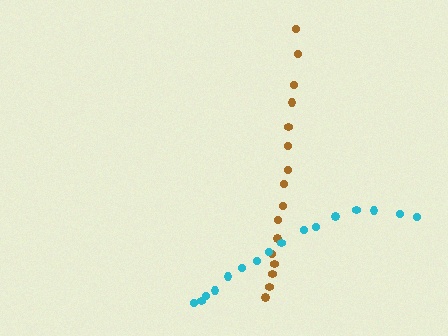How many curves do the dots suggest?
There are 2 distinct paths.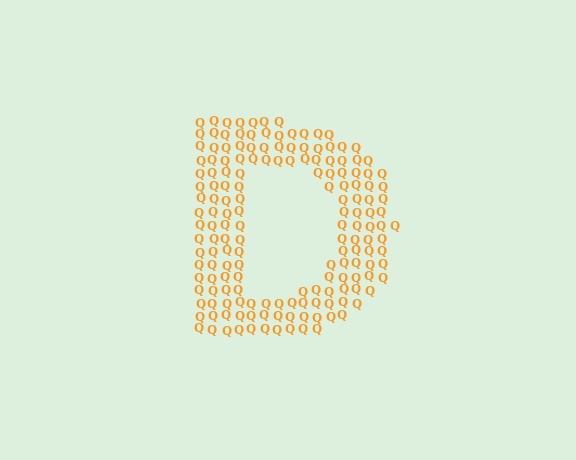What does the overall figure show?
The overall figure shows the letter D.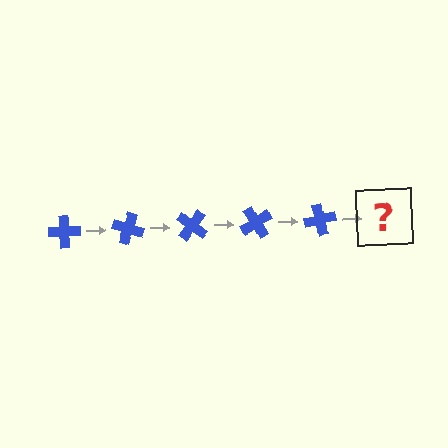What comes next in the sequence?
The next element should be a blue cross rotated 100 degrees.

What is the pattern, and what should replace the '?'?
The pattern is that the cross rotates 20 degrees each step. The '?' should be a blue cross rotated 100 degrees.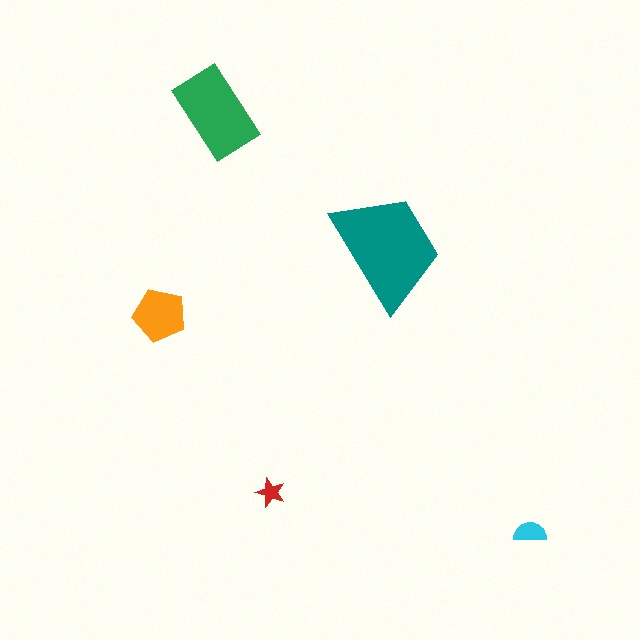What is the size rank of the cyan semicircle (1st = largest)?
4th.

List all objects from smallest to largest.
The red star, the cyan semicircle, the orange pentagon, the green rectangle, the teal trapezoid.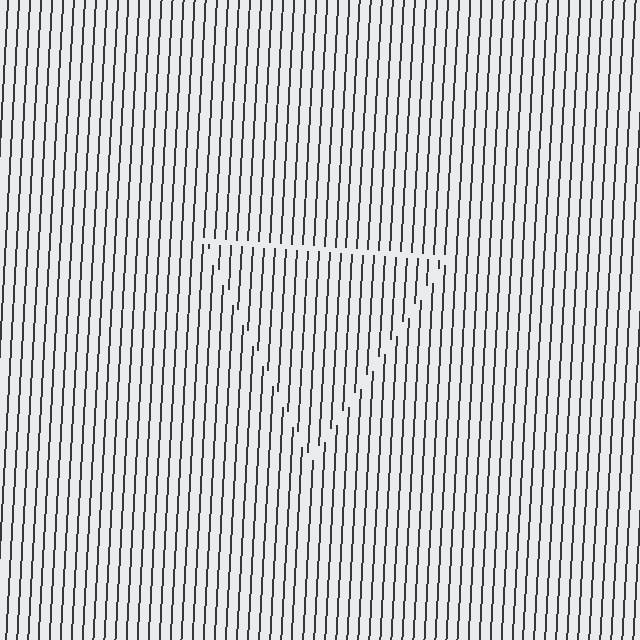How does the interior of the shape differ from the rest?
The interior of the shape contains the same grating, shifted by half a period — the contour is defined by the phase discontinuity where line-ends from the inner and outer gratings abut.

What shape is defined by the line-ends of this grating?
An illusory triangle. The interior of the shape contains the same grating, shifted by half a period — the contour is defined by the phase discontinuity where line-ends from the inner and outer gratings abut.